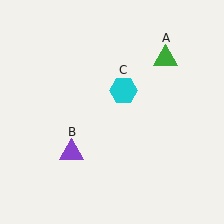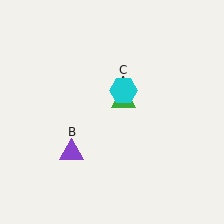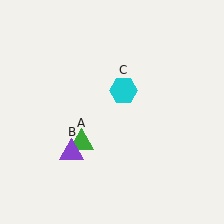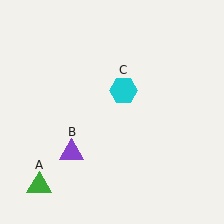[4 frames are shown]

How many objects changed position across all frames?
1 object changed position: green triangle (object A).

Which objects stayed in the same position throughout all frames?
Purple triangle (object B) and cyan hexagon (object C) remained stationary.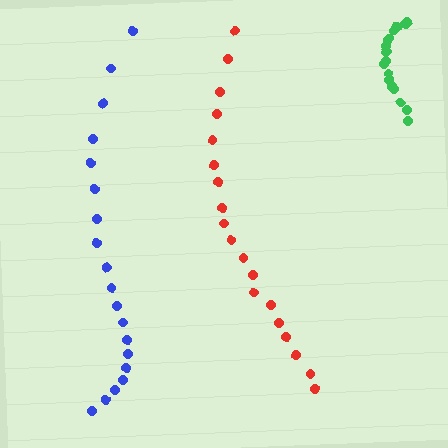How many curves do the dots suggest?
There are 3 distinct paths.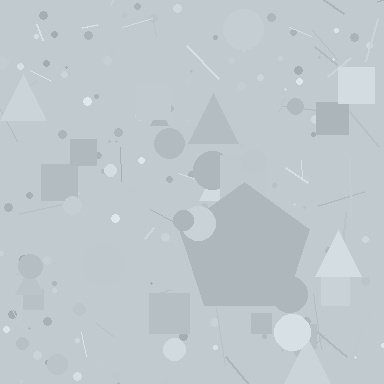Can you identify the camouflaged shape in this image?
The camouflaged shape is a pentagon.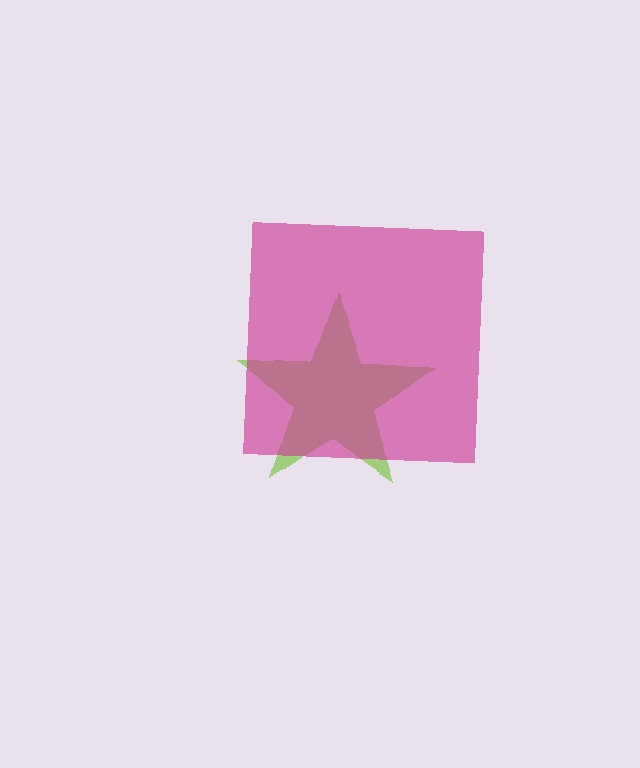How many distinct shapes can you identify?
There are 2 distinct shapes: a lime star, a magenta square.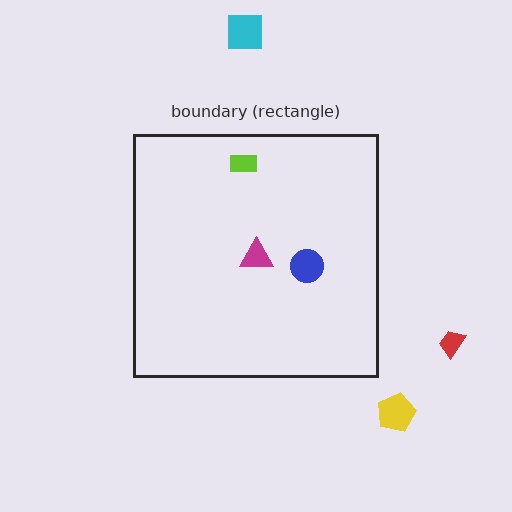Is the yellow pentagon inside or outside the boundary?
Outside.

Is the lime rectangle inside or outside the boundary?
Inside.